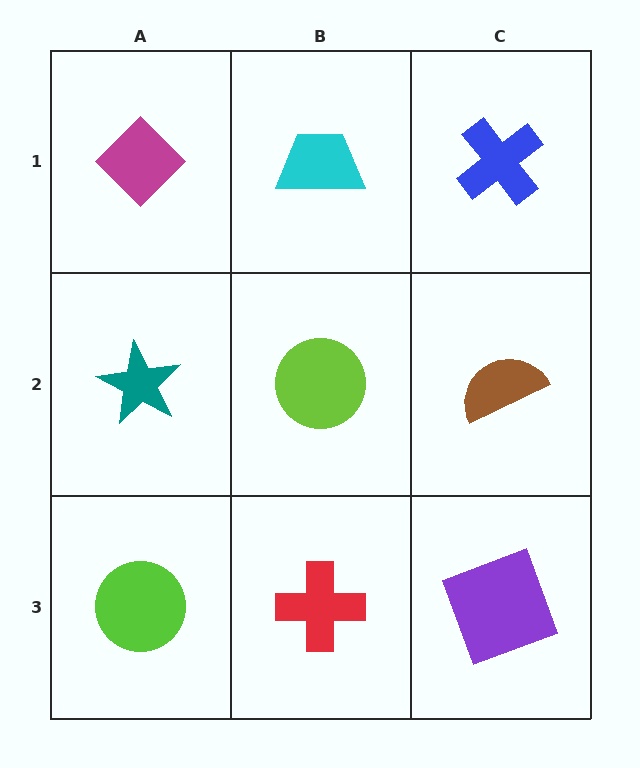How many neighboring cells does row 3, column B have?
3.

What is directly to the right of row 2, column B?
A brown semicircle.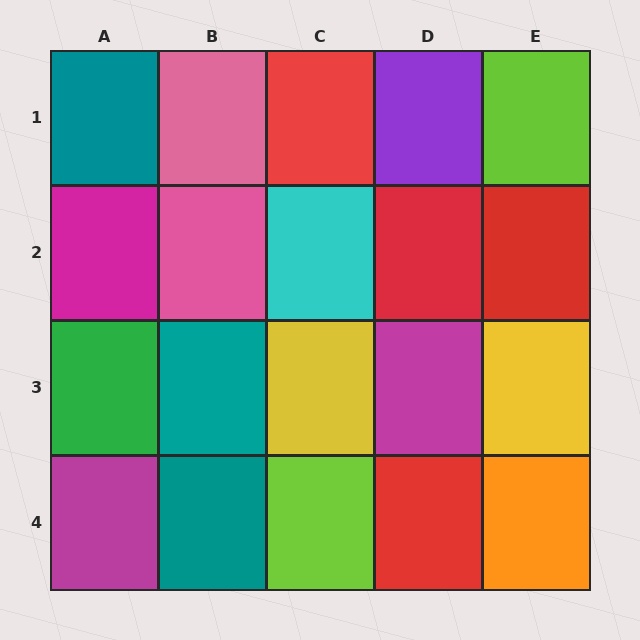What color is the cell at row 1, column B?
Pink.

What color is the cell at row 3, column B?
Teal.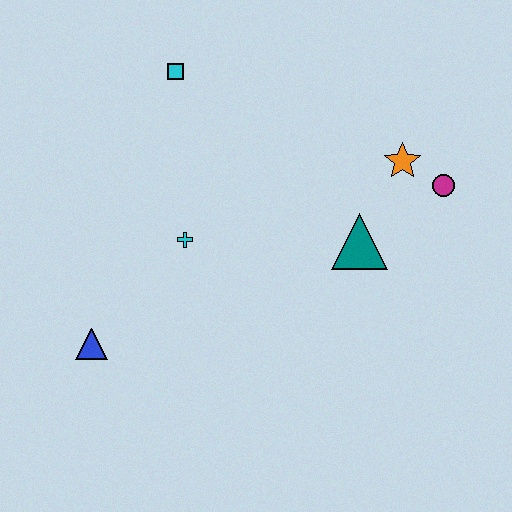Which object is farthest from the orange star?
The blue triangle is farthest from the orange star.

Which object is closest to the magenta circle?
The orange star is closest to the magenta circle.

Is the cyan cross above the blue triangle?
Yes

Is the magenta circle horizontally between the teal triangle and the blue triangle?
No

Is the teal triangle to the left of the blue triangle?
No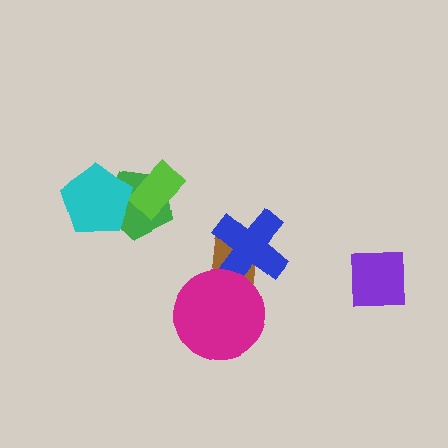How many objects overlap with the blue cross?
2 objects overlap with the blue cross.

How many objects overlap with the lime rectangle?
1 object overlaps with the lime rectangle.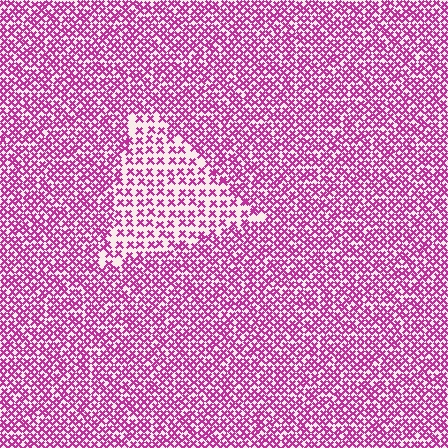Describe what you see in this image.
The image contains small magenta elements arranged at two different densities. A triangle-shaped region is visible where the elements are less densely packed than the surrounding area.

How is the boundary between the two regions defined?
The boundary is defined by a change in element density (approximately 1.9x ratio). All elements are the same color, size, and shape.